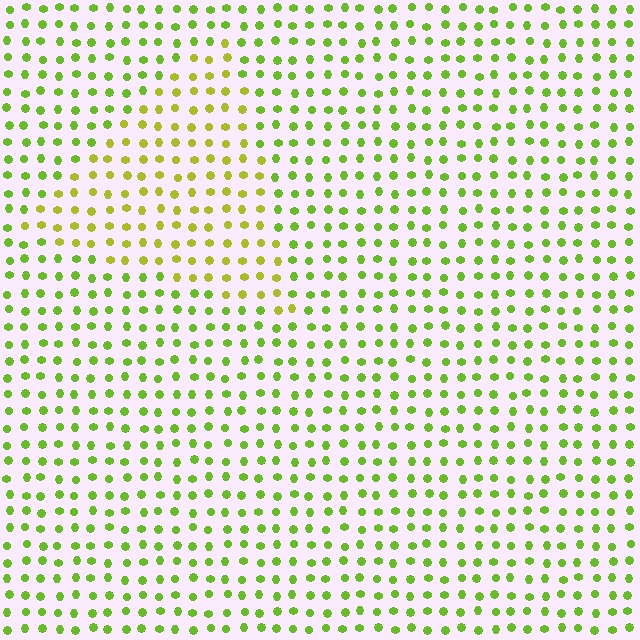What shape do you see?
I see a triangle.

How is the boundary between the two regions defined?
The boundary is defined purely by a slight shift in hue (about 27 degrees). Spacing, size, and orientation are identical on both sides.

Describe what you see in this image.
The image is filled with small lime elements in a uniform arrangement. A triangle-shaped region is visible where the elements are tinted to a slightly different hue, forming a subtle color boundary.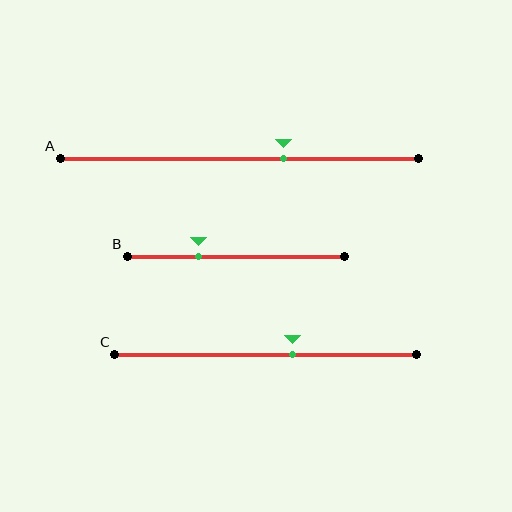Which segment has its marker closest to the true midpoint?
Segment C has its marker closest to the true midpoint.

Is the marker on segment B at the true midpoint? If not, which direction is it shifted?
No, the marker on segment B is shifted to the left by about 17% of the segment length.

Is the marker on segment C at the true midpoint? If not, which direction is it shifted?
No, the marker on segment C is shifted to the right by about 9% of the segment length.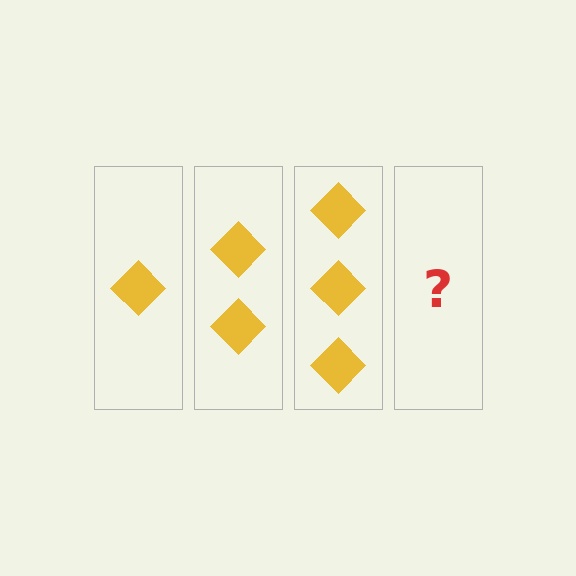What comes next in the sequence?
The next element should be 4 diamonds.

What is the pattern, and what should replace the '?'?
The pattern is that each step adds one more diamond. The '?' should be 4 diamonds.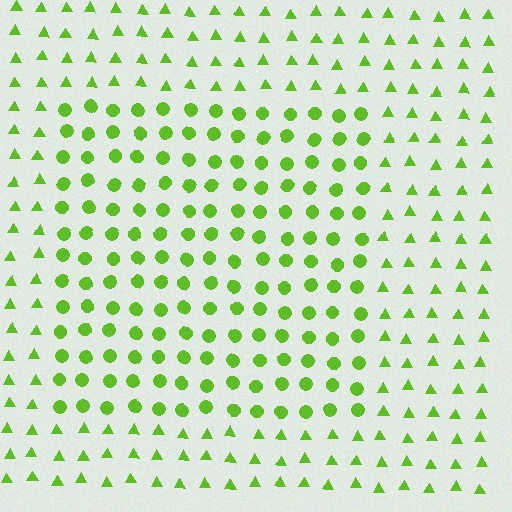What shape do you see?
I see a rectangle.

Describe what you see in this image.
The image is filled with small lime elements arranged in a uniform grid. A rectangle-shaped region contains circles, while the surrounding area contains triangles. The boundary is defined purely by the change in element shape.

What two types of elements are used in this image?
The image uses circles inside the rectangle region and triangles outside it.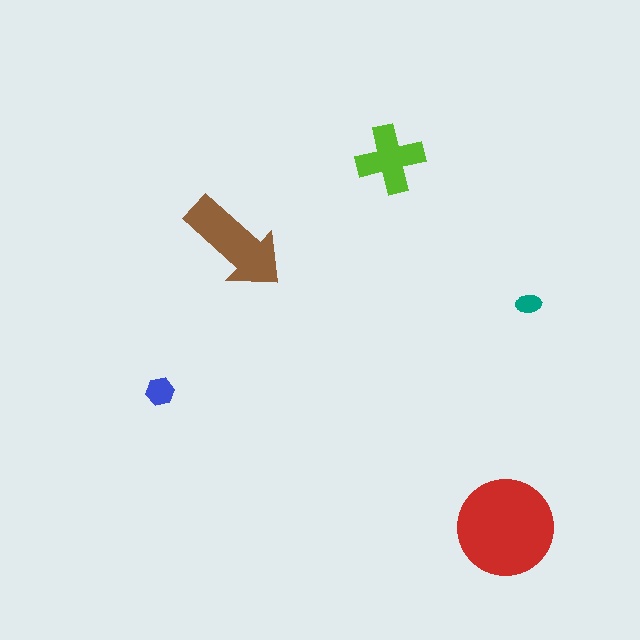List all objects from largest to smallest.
The red circle, the brown arrow, the lime cross, the blue hexagon, the teal ellipse.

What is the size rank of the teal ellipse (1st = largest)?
5th.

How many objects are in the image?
There are 5 objects in the image.